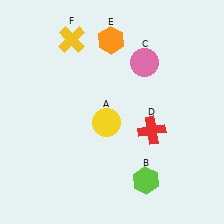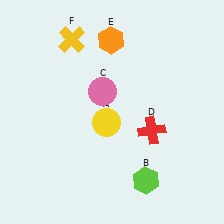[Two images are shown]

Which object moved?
The pink circle (C) moved left.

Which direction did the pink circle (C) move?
The pink circle (C) moved left.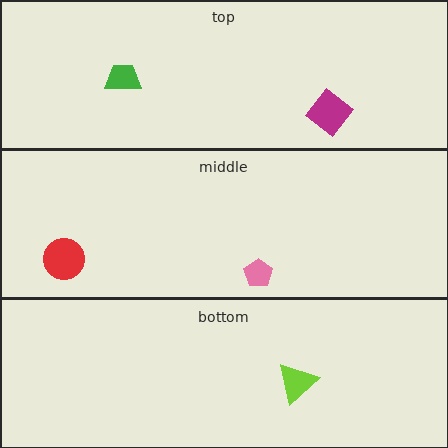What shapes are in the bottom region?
The lime triangle.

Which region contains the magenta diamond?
The top region.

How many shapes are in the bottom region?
1.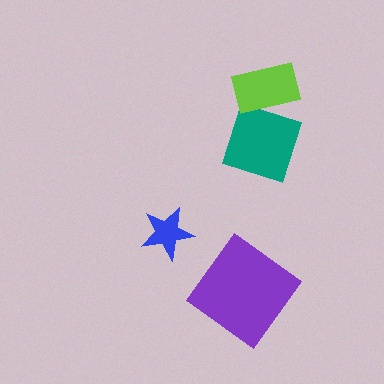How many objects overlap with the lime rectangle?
1 object overlaps with the lime rectangle.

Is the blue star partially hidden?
No, no other shape covers it.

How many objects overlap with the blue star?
0 objects overlap with the blue star.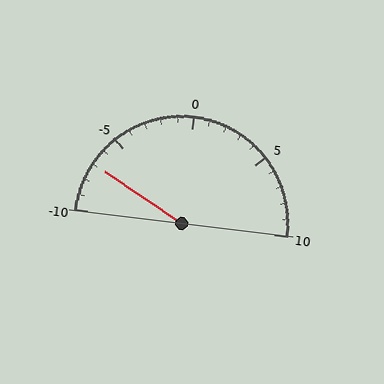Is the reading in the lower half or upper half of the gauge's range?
The reading is in the lower half of the range (-10 to 10).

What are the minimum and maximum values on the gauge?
The gauge ranges from -10 to 10.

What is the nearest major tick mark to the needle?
The nearest major tick mark is -5.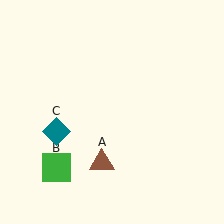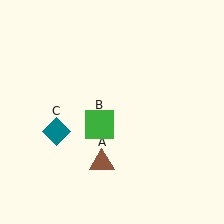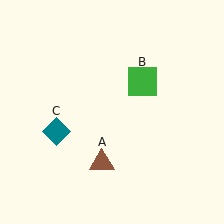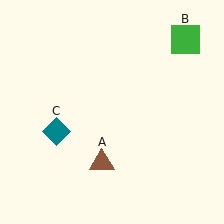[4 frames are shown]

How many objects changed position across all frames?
1 object changed position: green square (object B).